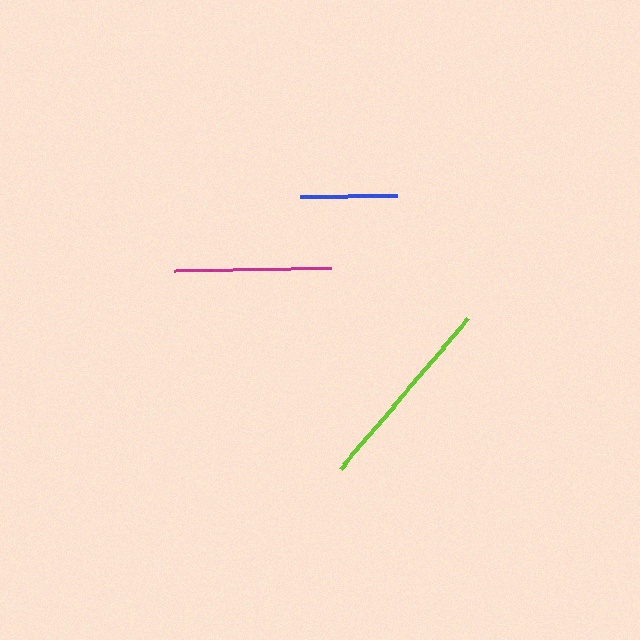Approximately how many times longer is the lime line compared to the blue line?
The lime line is approximately 2.0 times the length of the blue line.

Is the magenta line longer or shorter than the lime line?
The lime line is longer than the magenta line.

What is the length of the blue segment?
The blue segment is approximately 97 pixels long.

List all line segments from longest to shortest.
From longest to shortest: lime, magenta, blue.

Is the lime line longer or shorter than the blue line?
The lime line is longer than the blue line.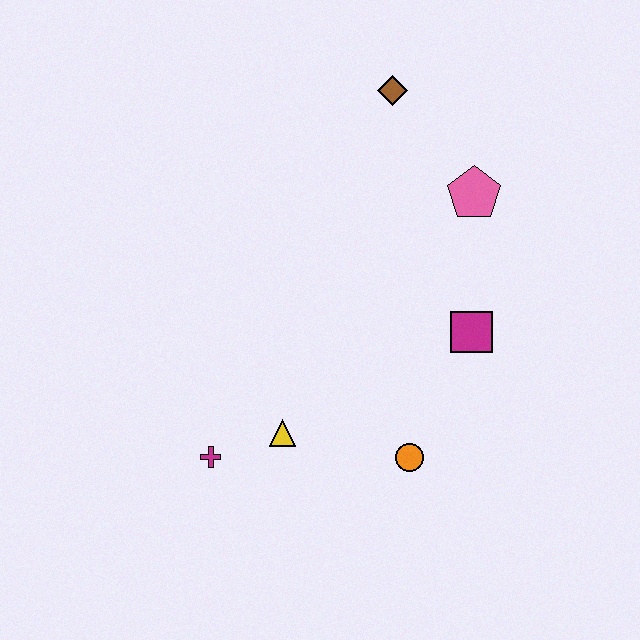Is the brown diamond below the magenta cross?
No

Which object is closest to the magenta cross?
The yellow triangle is closest to the magenta cross.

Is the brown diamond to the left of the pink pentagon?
Yes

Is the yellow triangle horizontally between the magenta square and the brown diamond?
No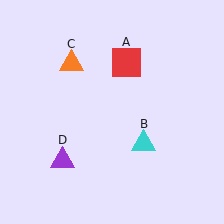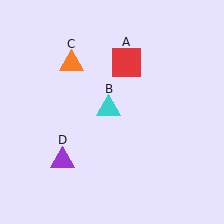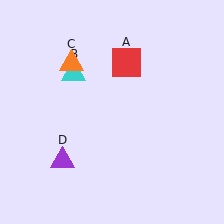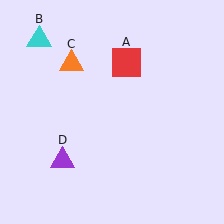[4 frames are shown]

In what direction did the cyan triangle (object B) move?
The cyan triangle (object B) moved up and to the left.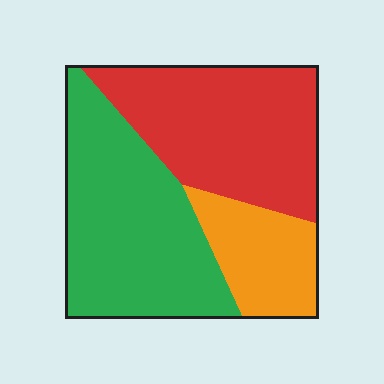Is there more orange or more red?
Red.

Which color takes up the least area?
Orange, at roughly 20%.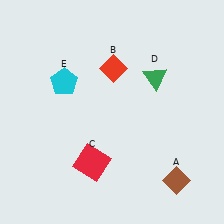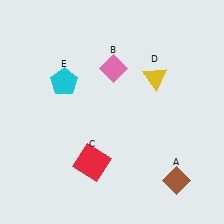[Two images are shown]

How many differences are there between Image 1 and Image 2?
There are 2 differences between the two images.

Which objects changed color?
B changed from red to pink. D changed from green to yellow.